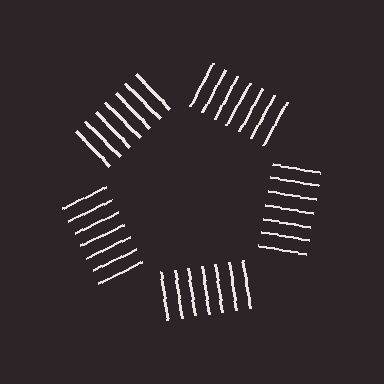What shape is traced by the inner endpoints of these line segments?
An illusory pentagon — the line segments terminate on its edges but no continuous stroke is drawn.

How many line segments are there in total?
35 — 7 along each of the 5 edges.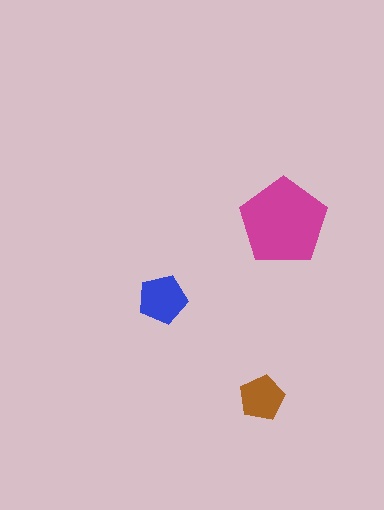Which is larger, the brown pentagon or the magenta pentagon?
The magenta one.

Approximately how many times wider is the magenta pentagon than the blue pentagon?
About 2 times wider.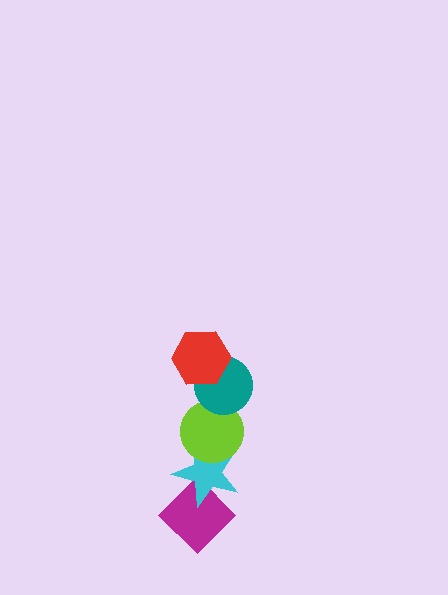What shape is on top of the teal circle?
The red hexagon is on top of the teal circle.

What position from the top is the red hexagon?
The red hexagon is 1st from the top.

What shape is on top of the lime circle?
The teal circle is on top of the lime circle.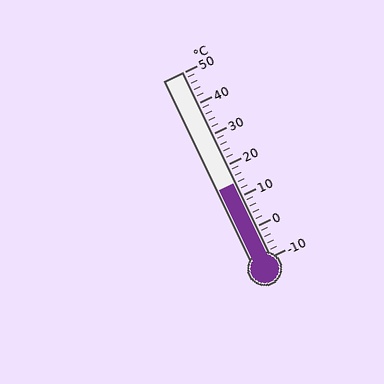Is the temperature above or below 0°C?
The temperature is above 0°C.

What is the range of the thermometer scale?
The thermometer scale ranges from -10°C to 50°C.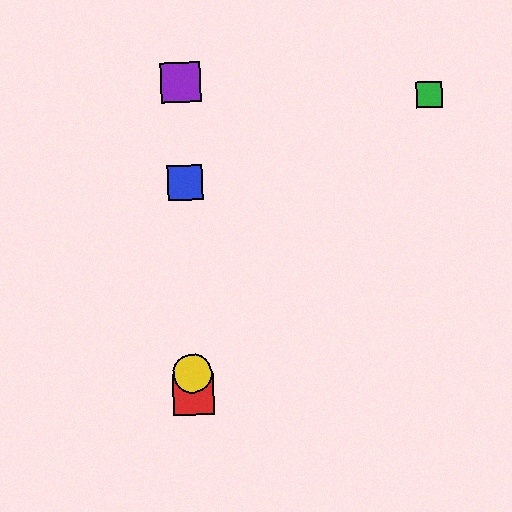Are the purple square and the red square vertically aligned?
Yes, both are at x≈181.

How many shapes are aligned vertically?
4 shapes (the red square, the blue square, the yellow circle, the purple square) are aligned vertically.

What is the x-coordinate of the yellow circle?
The yellow circle is at x≈193.